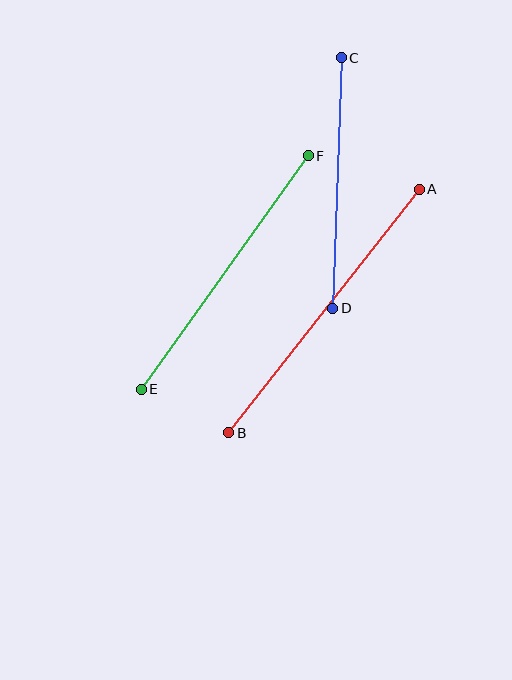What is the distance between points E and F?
The distance is approximately 287 pixels.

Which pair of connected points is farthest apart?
Points A and B are farthest apart.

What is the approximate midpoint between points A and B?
The midpoint is at approximately (324, 311) pixels.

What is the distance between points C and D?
The distance is approximately 251 pixels.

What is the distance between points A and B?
The distance is approximately 309 pixels.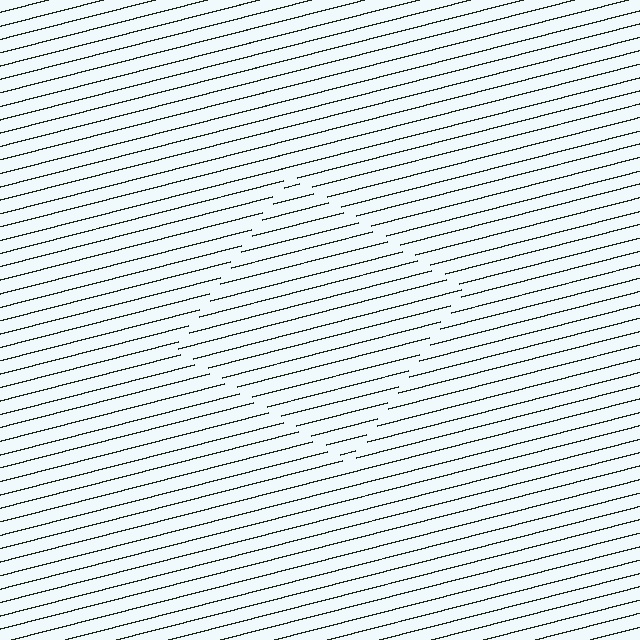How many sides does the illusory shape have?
4 sides — the line-ends trace a square.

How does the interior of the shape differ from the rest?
The interior of the shape contains the same grating, shifted by half a period — the contour is defined by the phase discontinuity where line-ends from the inner and outer gratings abut.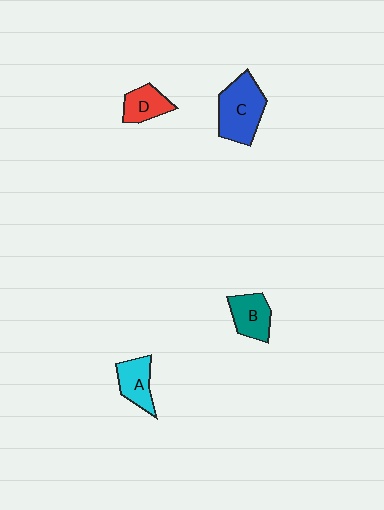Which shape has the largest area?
Shape C (blue).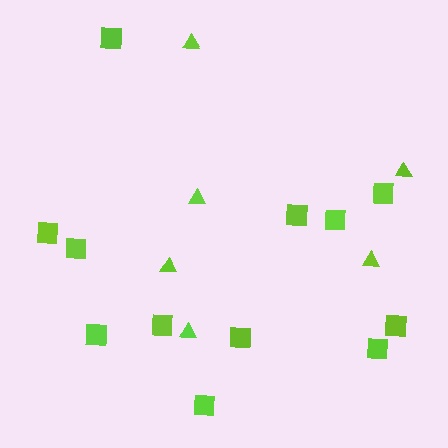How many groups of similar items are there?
There are 2 groups: one group of triangles (6) and one group of squares (12).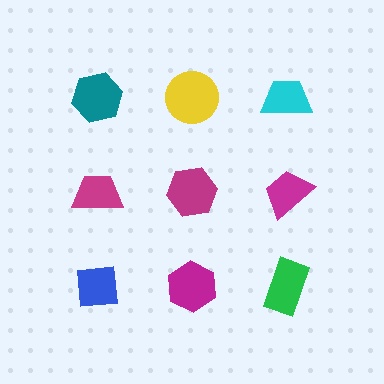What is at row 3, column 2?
A magenta hexagon.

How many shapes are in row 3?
3 shapes.